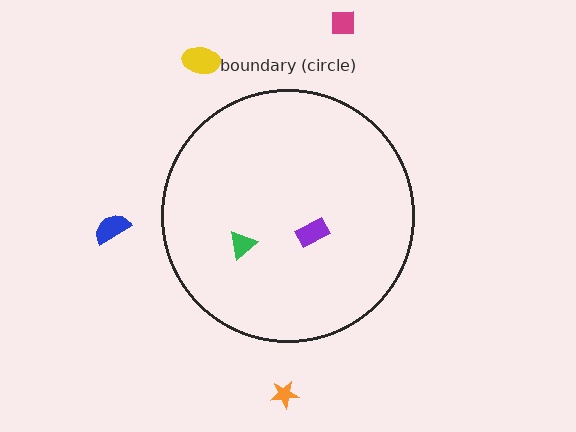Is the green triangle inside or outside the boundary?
Inside.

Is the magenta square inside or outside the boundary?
Outside.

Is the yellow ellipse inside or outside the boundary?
Outside.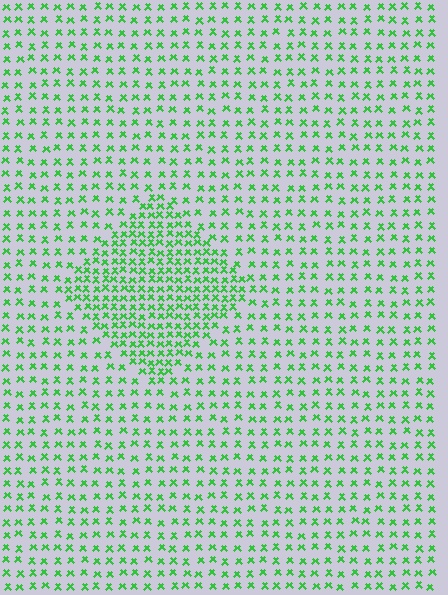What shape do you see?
I see a diamond.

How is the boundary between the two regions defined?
The boundary is defined by a change in element density (approximately 2.0x ratio). All elements are the same color, size, and shape.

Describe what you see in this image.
The image contains small green elements arranged at two different densities. A diamond-shaped region is visible where the elements are more densely packed than the surrounding area.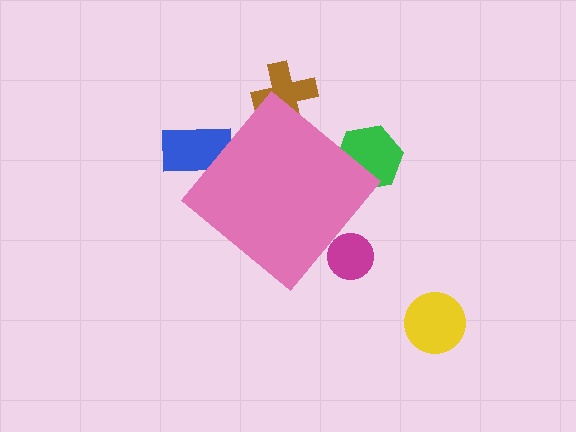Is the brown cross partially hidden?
Yes, the brown cross is partially hidden behind the pink diamond.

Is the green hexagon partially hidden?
Yes, the green hexagon is partially hidden behind the pink diamond.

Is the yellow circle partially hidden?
No, the yellow circle is fully visible.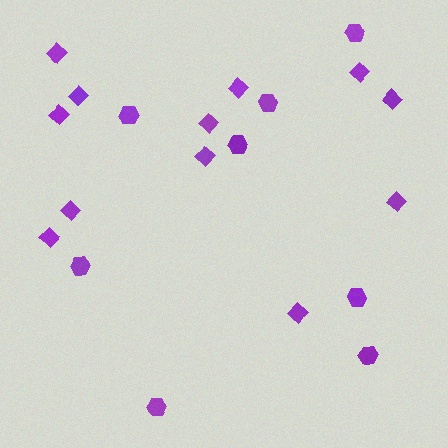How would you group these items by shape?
There are 2 groups: one group of hexagons (8) and one group of diamonds (12).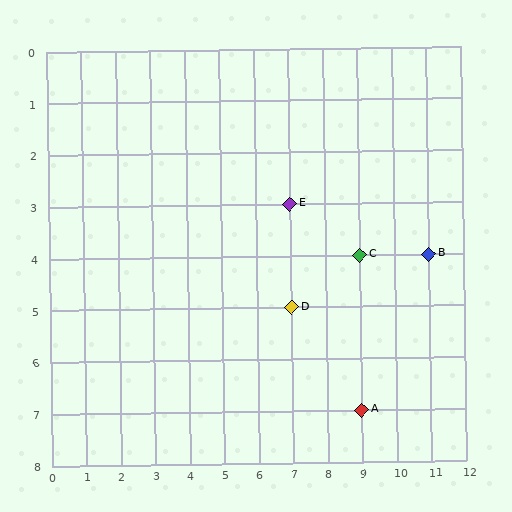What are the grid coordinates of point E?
Point E is at grid coordinates (7, 3).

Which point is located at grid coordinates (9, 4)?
Point C is at (9, 4).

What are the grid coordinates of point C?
Point C is at grid coordinates (9, 4).